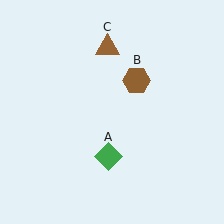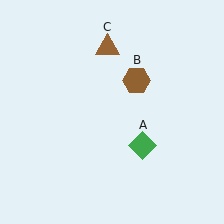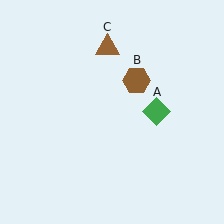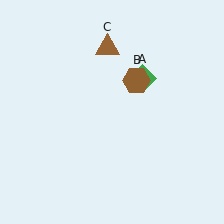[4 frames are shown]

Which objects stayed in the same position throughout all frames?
Brown hexagon (object B) and brown triangle (object C) remained stationary.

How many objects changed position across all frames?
1 object changed position: green diamond (object A).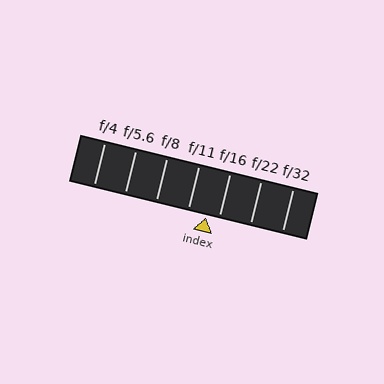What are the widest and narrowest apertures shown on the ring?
The widest aperture shown is f/4 and the narrowest is f/32.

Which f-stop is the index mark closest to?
The index mark is closest to f/16.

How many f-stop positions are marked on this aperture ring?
There are 7 f-stop positions marked.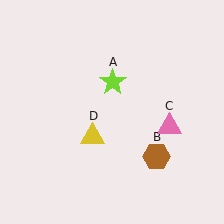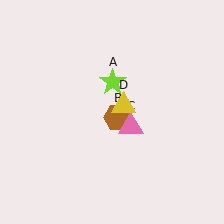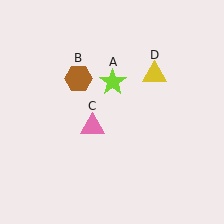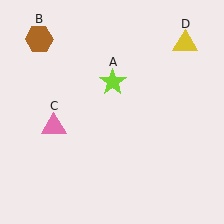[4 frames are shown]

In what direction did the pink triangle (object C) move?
The pink triangle (object C) moved left.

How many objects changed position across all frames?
3 objects changed position: brown hexagon (object B), pink triangle (object C), yellow triangle (object D).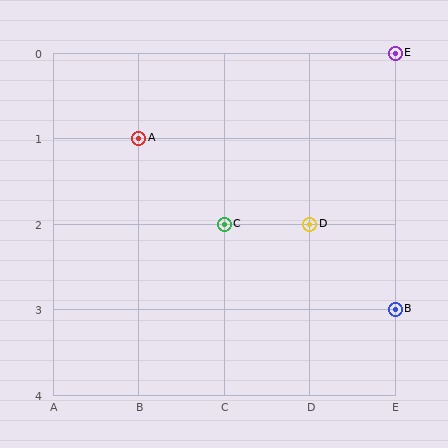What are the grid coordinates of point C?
Point C is at grid coordinates (C, 2).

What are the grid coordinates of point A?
Point A is at grid coordinates (B, 1).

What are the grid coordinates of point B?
Point B is at grid coordinates (E, 3).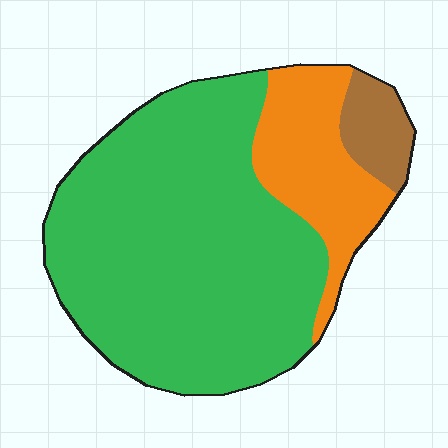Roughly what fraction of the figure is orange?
Orange takes up less than a quarter of the figure.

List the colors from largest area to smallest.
From largest to smallest: green, orange, brown.